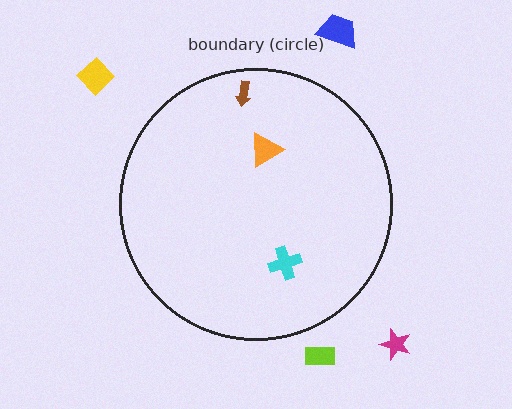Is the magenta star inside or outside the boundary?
Outside.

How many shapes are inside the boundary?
3 inside, 4 outside.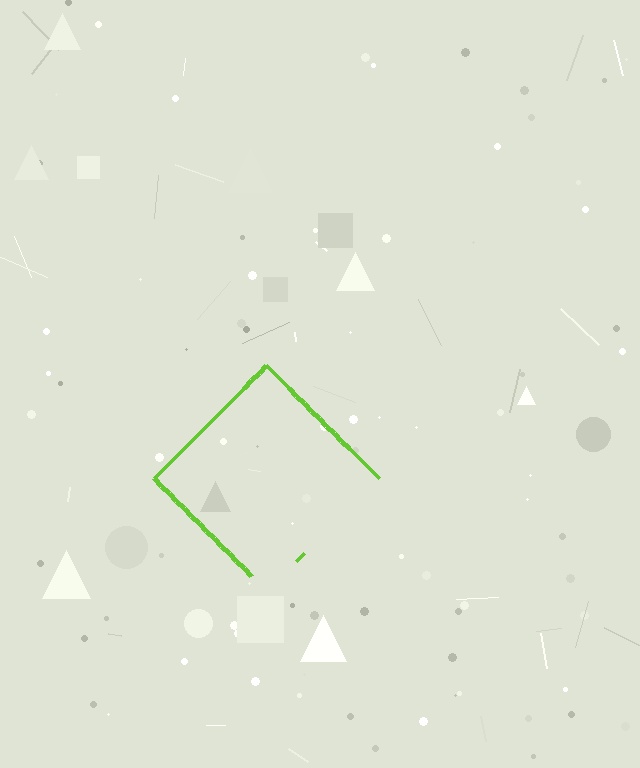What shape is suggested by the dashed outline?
The dashed outline suggests a diamond.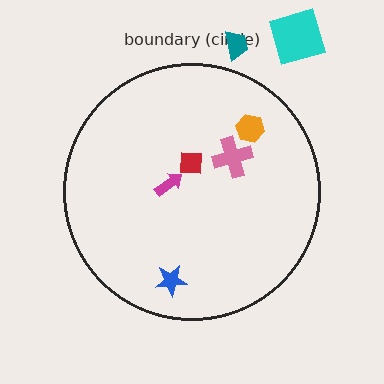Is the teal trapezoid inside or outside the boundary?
Outside.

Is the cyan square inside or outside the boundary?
Outside.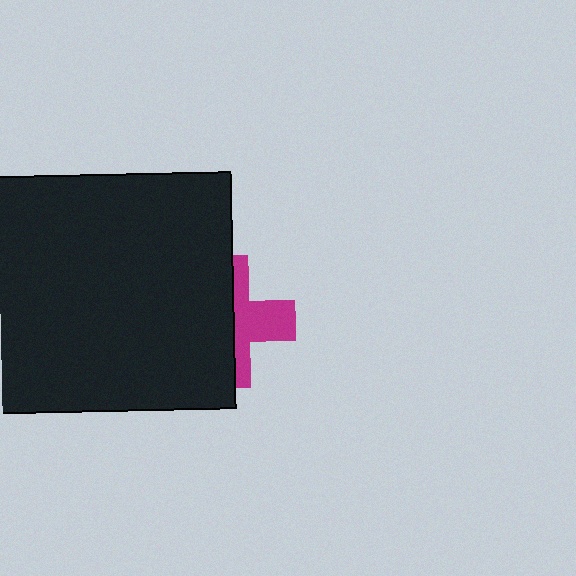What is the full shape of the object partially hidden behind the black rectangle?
The partially hidden object is a magenta cross.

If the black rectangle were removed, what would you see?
You would see the complete magenta cross.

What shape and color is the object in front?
The object in front is a black rectangle.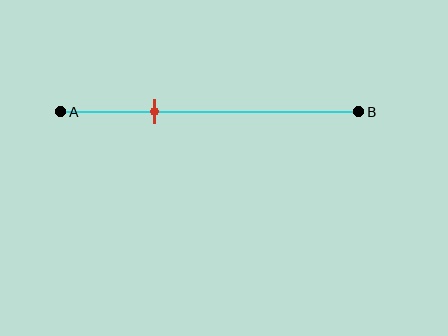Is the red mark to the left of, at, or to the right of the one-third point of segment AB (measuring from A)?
The red mark is approximately at the one-third point of segment AB.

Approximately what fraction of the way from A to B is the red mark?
The red mark is approximately 30% of the way from A to B.